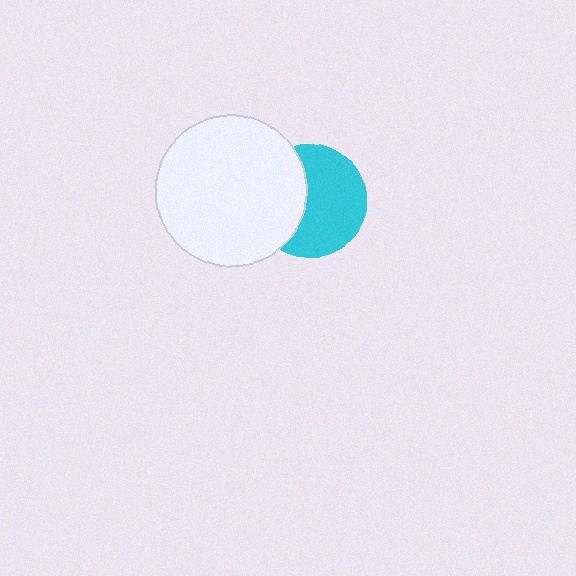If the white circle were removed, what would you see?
You would see the complete cyan circle.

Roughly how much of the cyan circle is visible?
About half of it is visible (roughly 61%).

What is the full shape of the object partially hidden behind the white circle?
The partially hidden object is a cyan circle.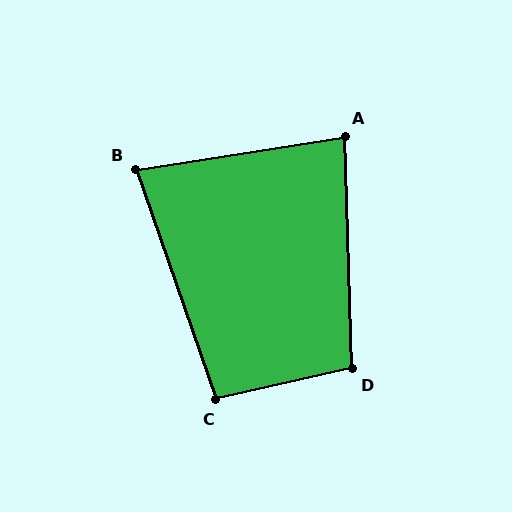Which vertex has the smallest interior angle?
B, at approximately 80 degrees.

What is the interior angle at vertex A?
Approximately 83 degrees (acute).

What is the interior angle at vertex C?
Approximately 97 degrees (obtuse).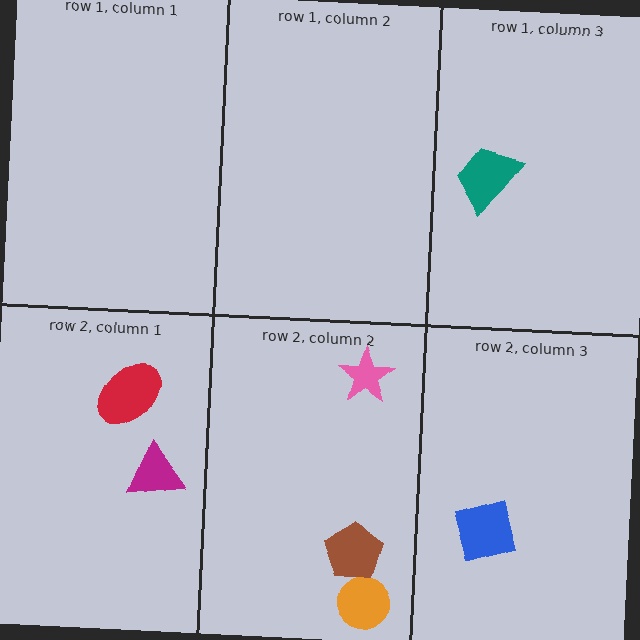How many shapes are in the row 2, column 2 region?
3.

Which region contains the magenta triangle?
The row 2, column 1 region.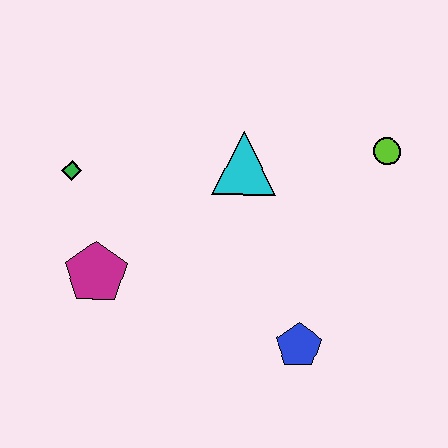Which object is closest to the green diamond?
The magenta pentagon is closest to the green diamond.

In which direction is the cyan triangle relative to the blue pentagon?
The cyan triangle is above the blue pentagon.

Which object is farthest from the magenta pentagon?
The lime circle is farthest from the magenta pentagon.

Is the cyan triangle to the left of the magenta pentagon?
No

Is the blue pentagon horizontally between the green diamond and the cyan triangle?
No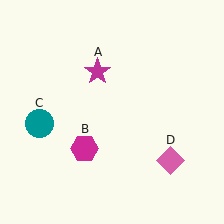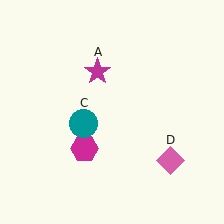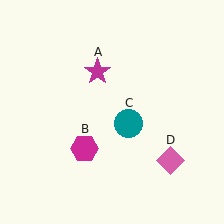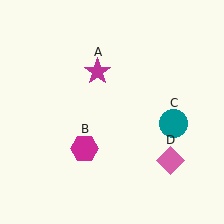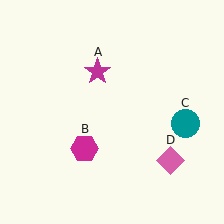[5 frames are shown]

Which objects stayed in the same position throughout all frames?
Magenta star (object A) and magenta hexagon (object B) and pink diamond (object D) remained stationary.